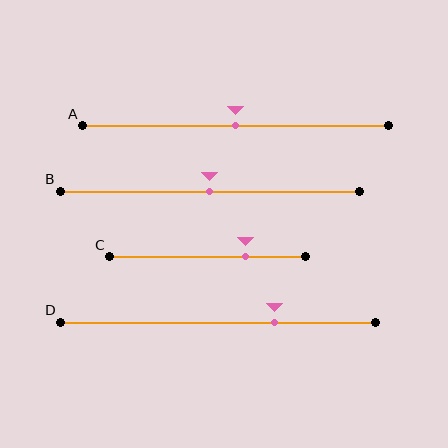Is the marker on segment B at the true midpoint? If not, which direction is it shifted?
Yes, the marker on segment B is at the true midpoint.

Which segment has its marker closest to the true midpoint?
Segment A has its marker closest to the true midpoint.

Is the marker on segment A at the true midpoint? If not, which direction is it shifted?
Yes, the marker on segment A is at the true midpoint.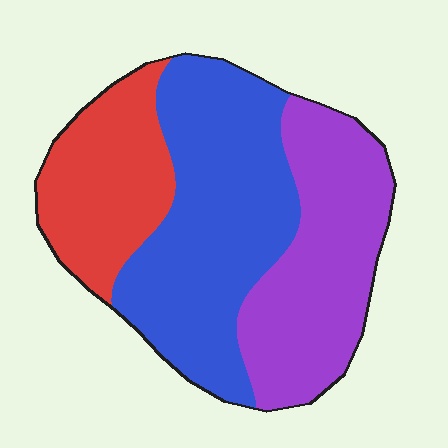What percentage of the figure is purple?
Purple takes up between a third and a half of the figure.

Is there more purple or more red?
Purple.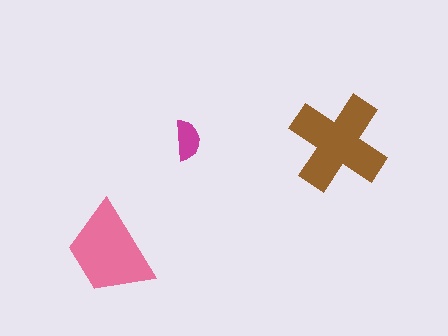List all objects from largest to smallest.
The brown cross, the pink trapezoid, the magenta semicircle.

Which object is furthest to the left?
The pink trapezoid is leftmost.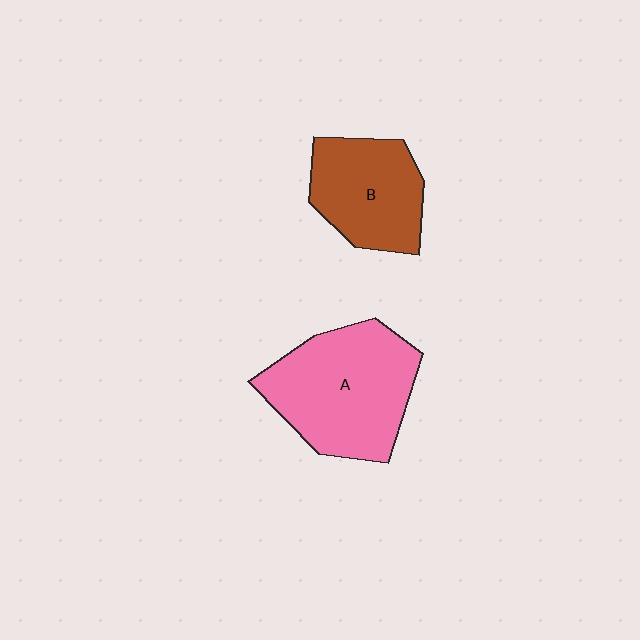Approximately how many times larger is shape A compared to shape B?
Approximately 1.4 times.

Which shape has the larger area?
Shape A (pink).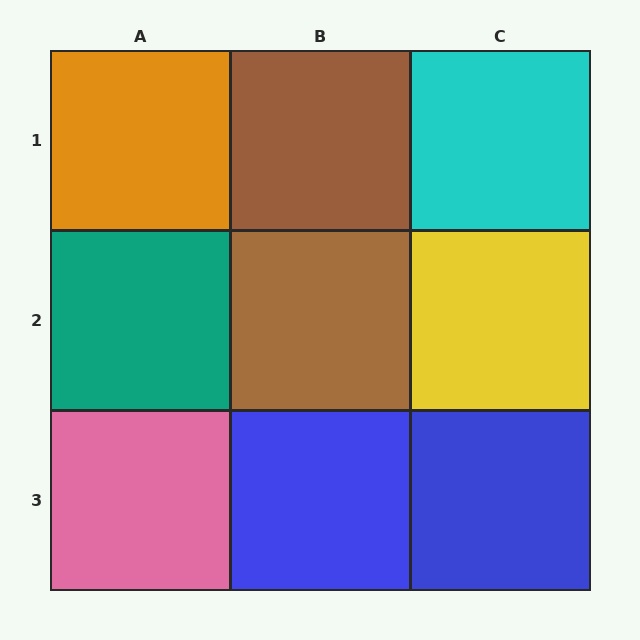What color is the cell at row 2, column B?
Brown.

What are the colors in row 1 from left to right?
Orange, brown, cyan.